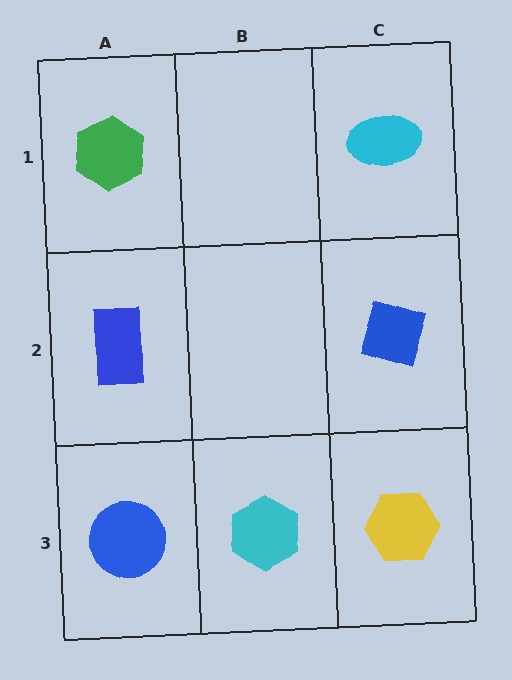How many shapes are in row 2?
2 shapes.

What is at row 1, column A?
A green hexagon.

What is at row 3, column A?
A blue circle.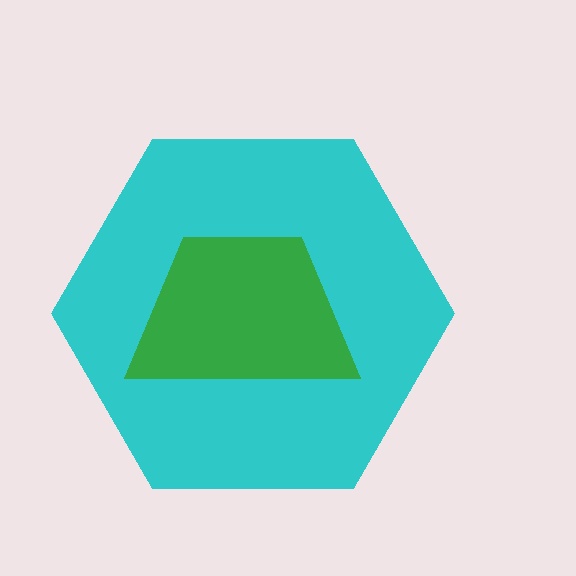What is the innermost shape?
The green trapezoid.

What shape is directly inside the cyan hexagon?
The green trapezoid.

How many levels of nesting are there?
2.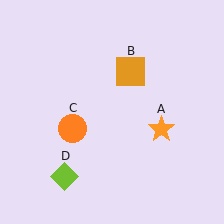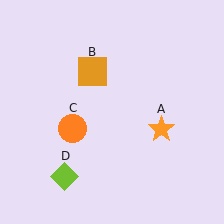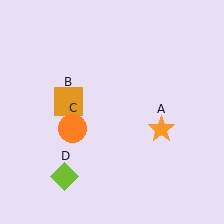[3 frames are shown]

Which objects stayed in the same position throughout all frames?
Orange star (object A) and orange circle (object C) and lime diamond (object D) remained stationary.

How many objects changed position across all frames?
1 object changed position: orange square (object B).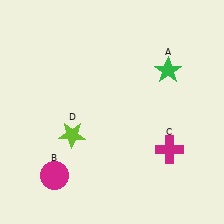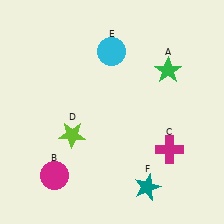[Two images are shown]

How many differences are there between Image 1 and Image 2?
There are 2 differences between the two images.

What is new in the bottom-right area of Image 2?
A teal star (F) was added in the bottom-right area of Image 2.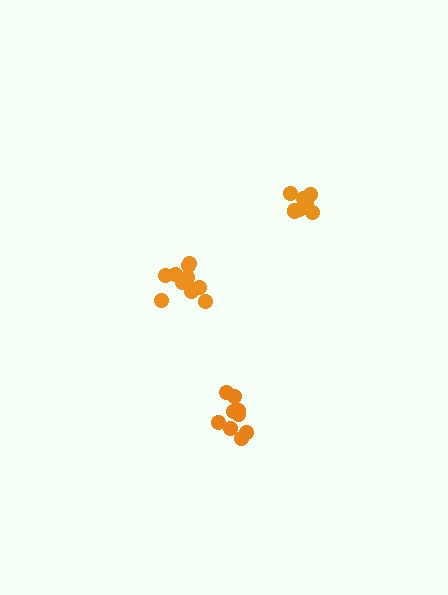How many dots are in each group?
Group 1: 9 dots, Group 2: 8 dots, Group 3: 11 dots (28 total).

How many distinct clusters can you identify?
There are 3 distinct clusters.